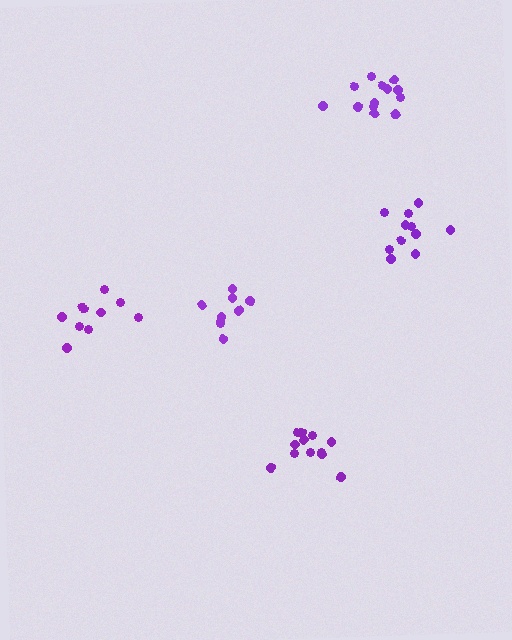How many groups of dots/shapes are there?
There are 5 groups.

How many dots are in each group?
Group 1: 12 dots, Group 2: 13 dots, Group 3: 10 dots, Group 4: 9 dots, Group 5: 11 dots (55 total).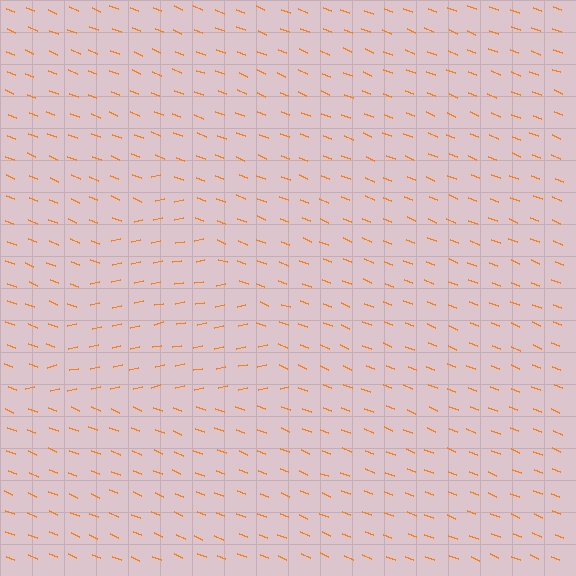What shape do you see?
I see a triangle.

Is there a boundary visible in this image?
Yes, there is a texture boundary formed by a change in line orientation.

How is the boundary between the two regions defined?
The boundary is defined purely by a change in line orientation (approximately 33 degrees difference). All lines are the same color and thickness.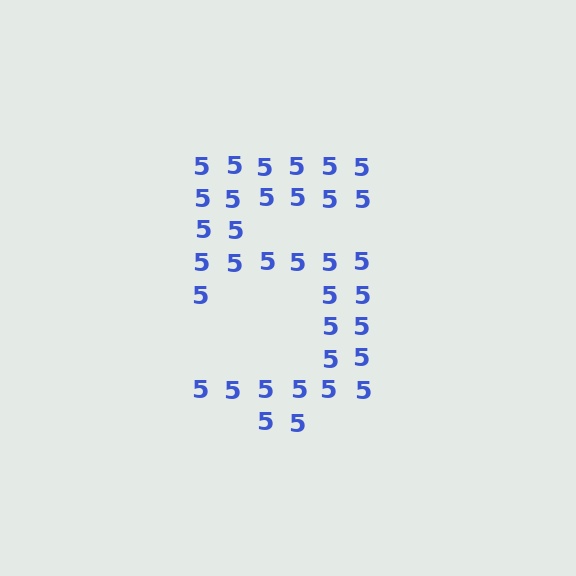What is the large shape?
The large shape is the digit 5.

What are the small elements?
The small elements are digit 5's.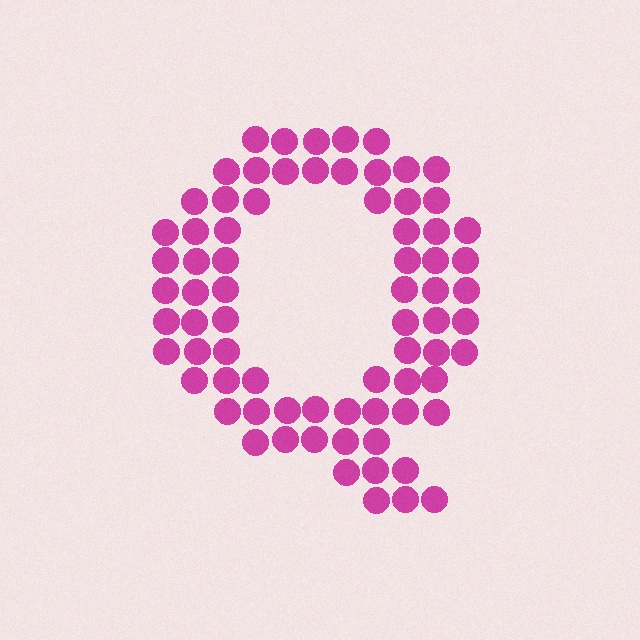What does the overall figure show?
The overall figure shows the letter Q.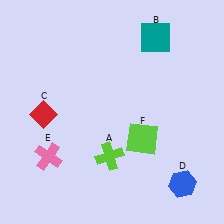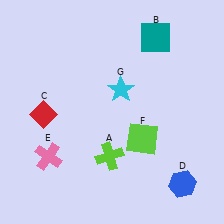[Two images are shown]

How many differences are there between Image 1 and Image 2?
There is 1 difference between the two images.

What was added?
A cyan star (G) was added in Image 2.